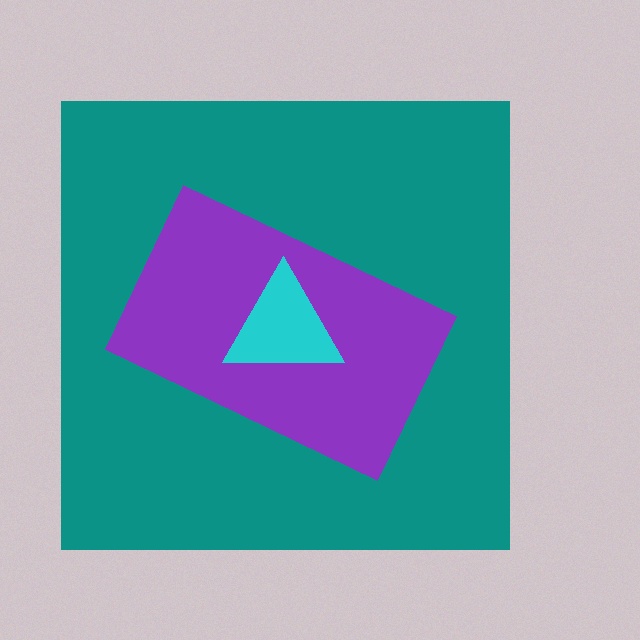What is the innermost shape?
The cyan triangle.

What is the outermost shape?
The teal square.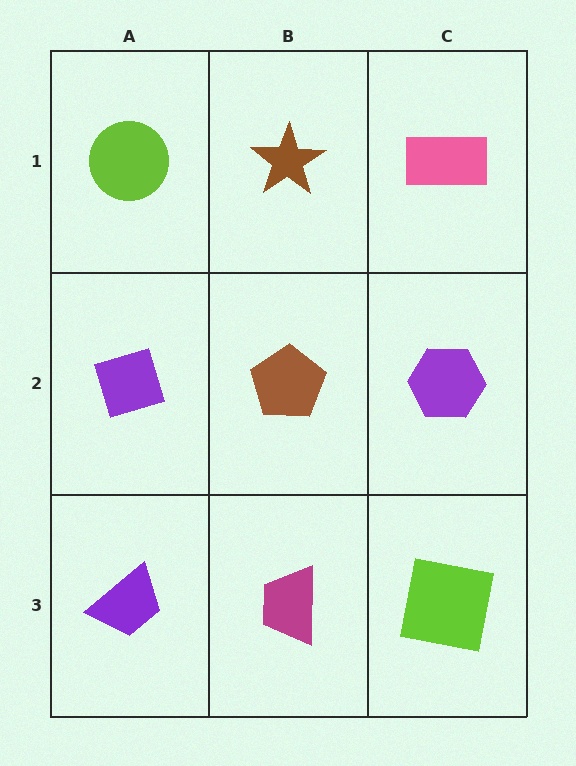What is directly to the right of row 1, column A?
A brown star.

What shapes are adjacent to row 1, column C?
A purple hexagon (row 2, column C), a brown star (row 1, column B).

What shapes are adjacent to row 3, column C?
A purple hexagon (row 2, column C), a magenta trapezoid (row 3, column B).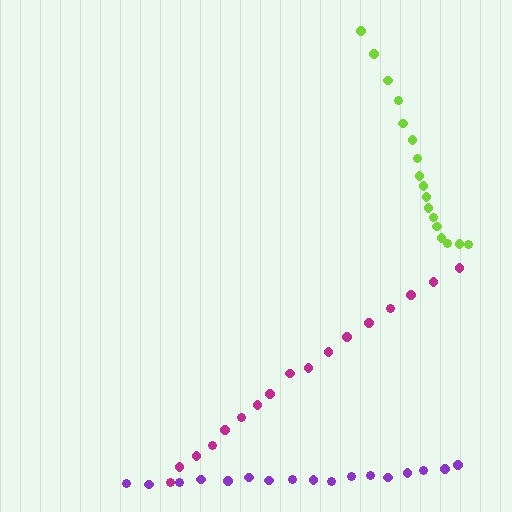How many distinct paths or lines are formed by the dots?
There are 3 distinct paths.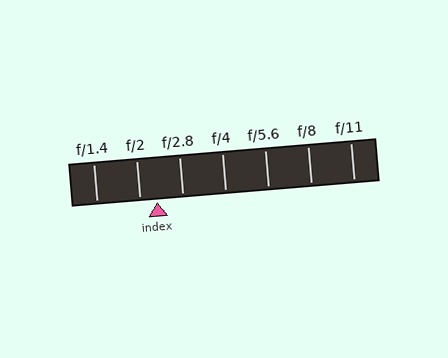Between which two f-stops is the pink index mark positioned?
The index mark is between f/2 and f/2.8.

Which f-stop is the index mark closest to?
The index mark is closest to f/2.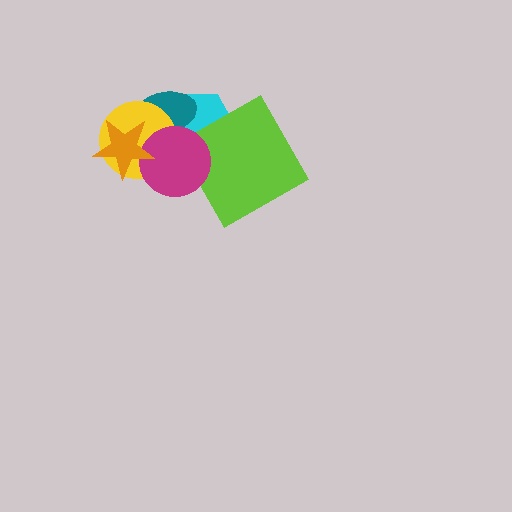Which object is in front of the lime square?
The magenta circle is in front of the lime square.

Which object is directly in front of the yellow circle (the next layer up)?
The magenta circle is directly in front of the yellow circle.